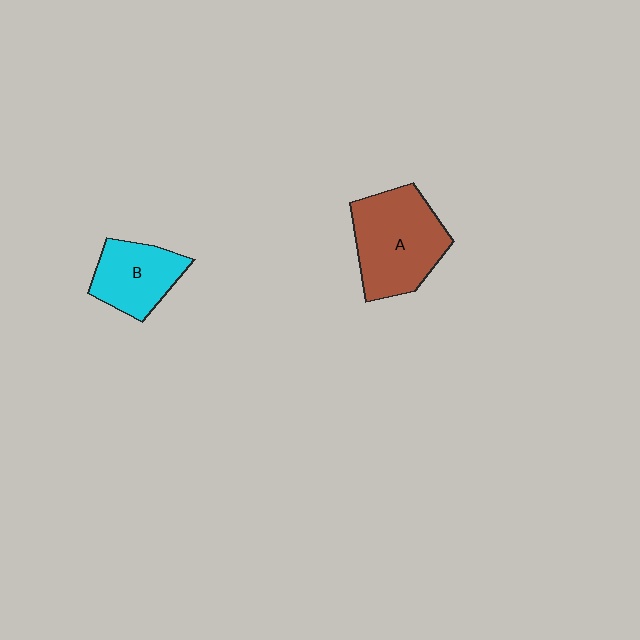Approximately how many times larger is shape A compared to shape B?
Approximately 1.5 times.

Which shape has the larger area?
Shape A (brown).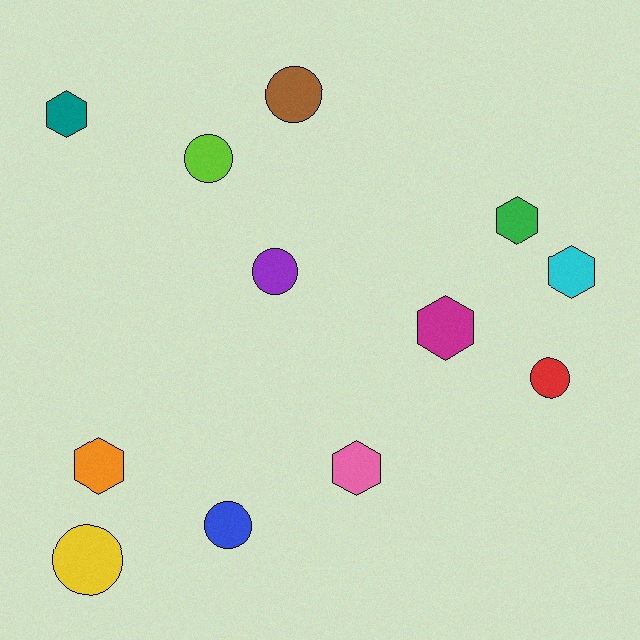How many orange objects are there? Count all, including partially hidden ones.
There is 1 orange object.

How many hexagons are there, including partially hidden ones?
There are 6 hexagons.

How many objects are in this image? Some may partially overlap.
There are 12 objects.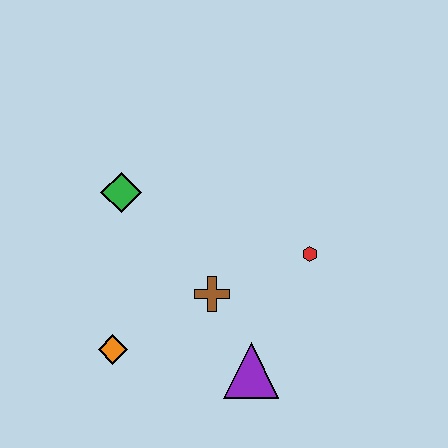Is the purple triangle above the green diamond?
No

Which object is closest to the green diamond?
The brown cross is closest to the green diamond.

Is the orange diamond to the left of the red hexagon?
Yes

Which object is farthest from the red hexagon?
The orange diamond is farthest from the red hexagon.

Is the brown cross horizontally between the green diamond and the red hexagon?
Yes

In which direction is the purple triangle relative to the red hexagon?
The purple triangle is below the red hexagon.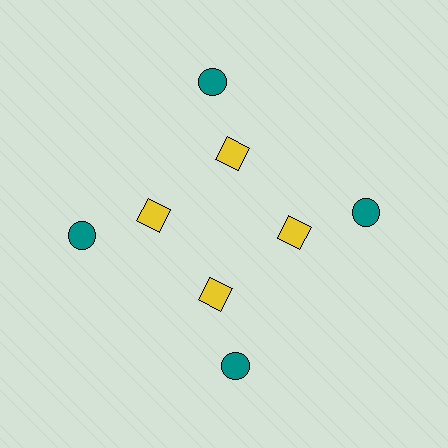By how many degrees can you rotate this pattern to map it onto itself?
The pattern maps onto itself every 90 degrees of rotation.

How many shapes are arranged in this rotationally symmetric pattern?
There are 8 shapes, arranged in 4 groups of 2.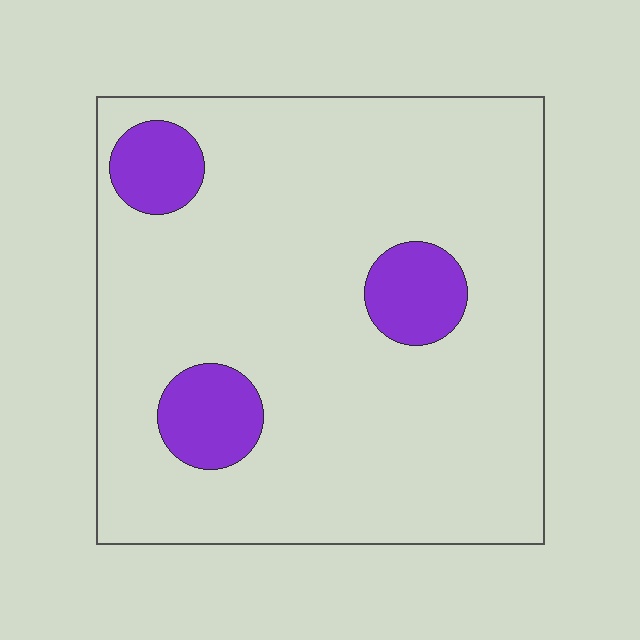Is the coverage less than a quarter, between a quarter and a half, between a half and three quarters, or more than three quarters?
Less than a quarter.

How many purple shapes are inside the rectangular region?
3.